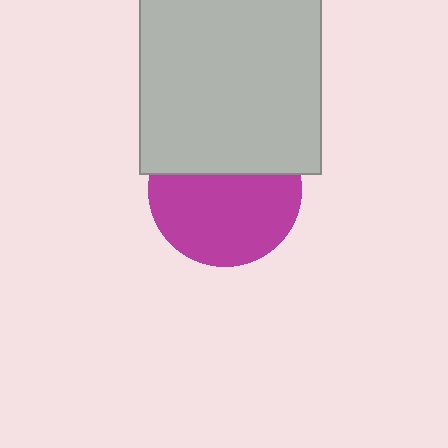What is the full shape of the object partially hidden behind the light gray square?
The partially hidden object is a magenta circle.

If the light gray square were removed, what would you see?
You would see the complete magenta circle.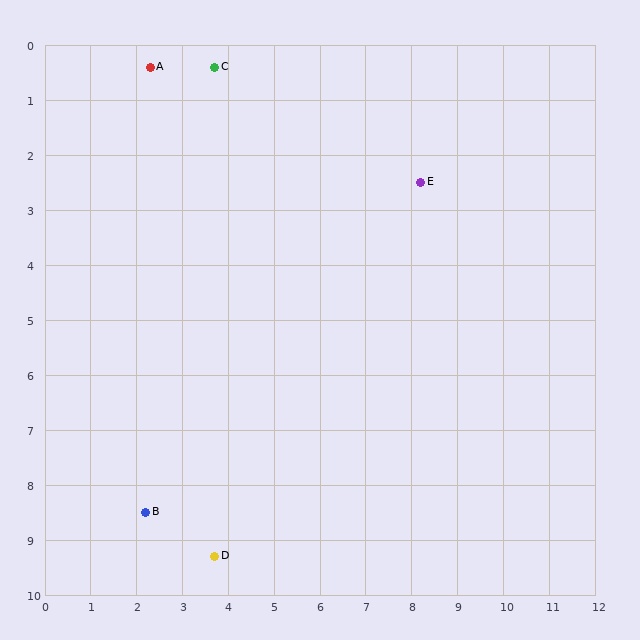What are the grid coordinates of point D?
Point D is at approximately (3.7, 9.3).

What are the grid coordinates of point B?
Point B is at approximately (2.2, 8.5).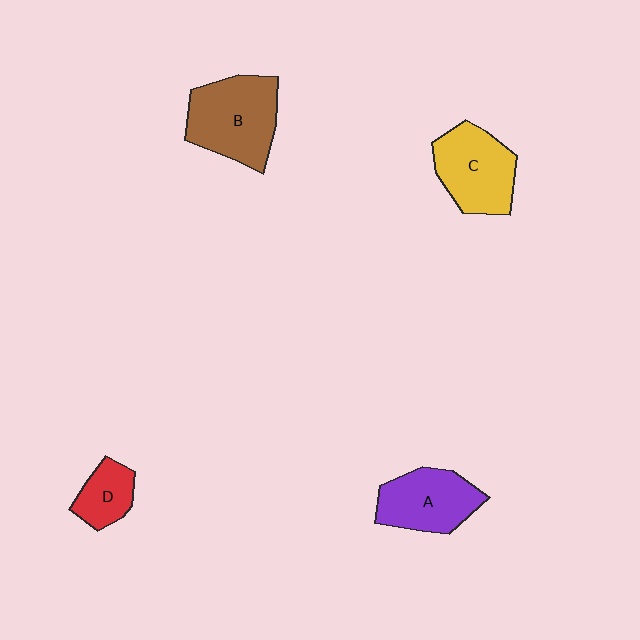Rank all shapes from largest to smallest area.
From largest to smallest: B (brown), C (yellow), A (purple), D (red).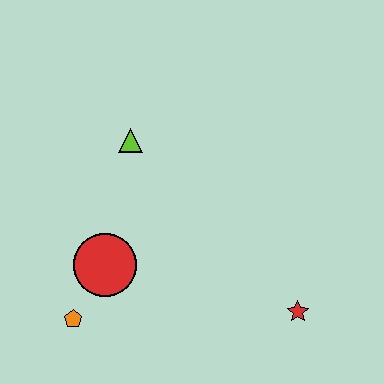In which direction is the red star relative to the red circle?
The red star is to the right of the red circle.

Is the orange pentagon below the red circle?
Yes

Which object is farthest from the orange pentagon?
The red star is farthest from the orange pentagon.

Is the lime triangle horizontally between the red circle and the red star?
Yes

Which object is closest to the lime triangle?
The red circle is closest to the lime triangle.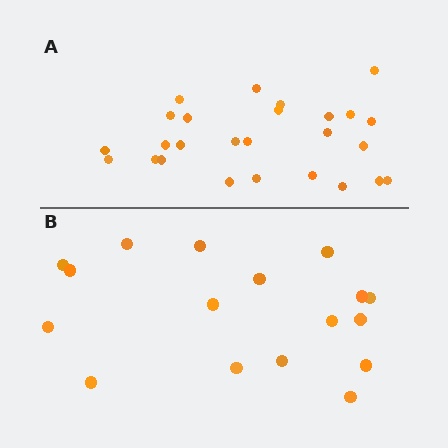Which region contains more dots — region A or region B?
Region A (the top region) has more dots.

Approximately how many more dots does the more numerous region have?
Region A has roughly 8 or so more dots than region B.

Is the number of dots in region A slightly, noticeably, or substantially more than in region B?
Region A has substantially more. The ratio is roughly 1.5 to 1.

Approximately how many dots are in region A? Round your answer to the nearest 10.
About 30 dots. (The exact count is 26, which rounds to 30.)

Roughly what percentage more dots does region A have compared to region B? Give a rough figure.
About 55% more.